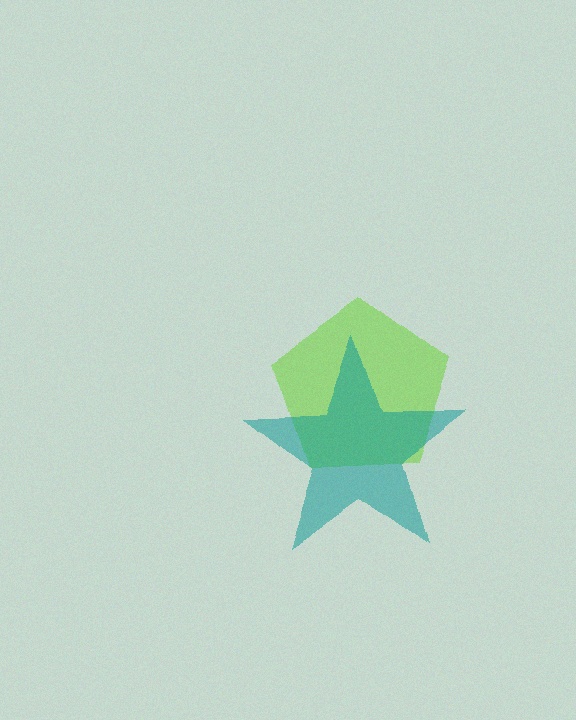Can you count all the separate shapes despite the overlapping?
Yes, there are 2 separate shapes.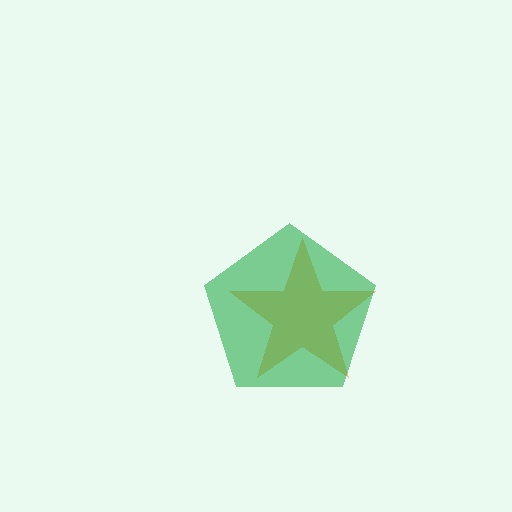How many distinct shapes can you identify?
There are 2 distinct shapes: an orange star, a green pentagon.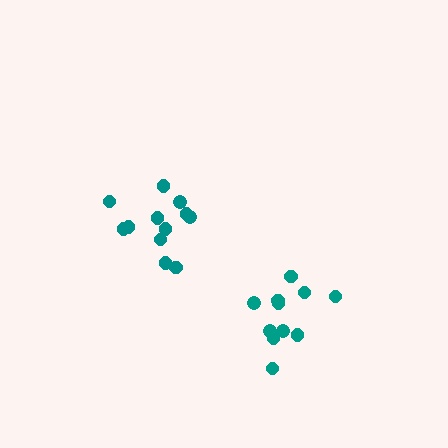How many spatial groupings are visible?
There are 2 spatial groupings.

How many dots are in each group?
Group 1: 11 dots, Group 2: 12 dots (23 total).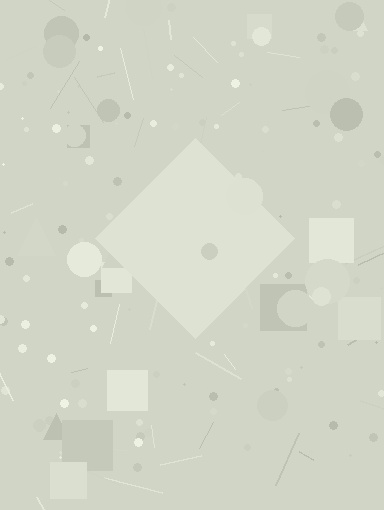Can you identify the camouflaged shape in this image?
The camouflaged shape is a diamond.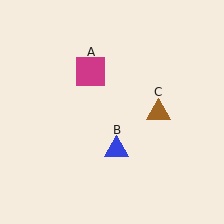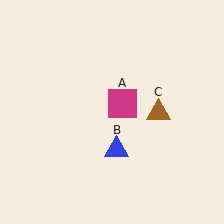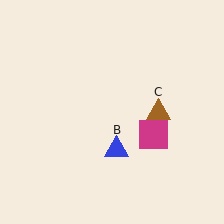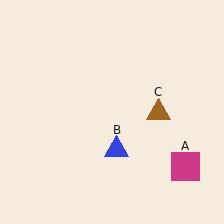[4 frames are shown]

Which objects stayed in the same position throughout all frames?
Blue triangle (object B) and brown triangle (object C) remained stationary.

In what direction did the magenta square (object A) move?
The magenta square (object A) moved down and to the right.